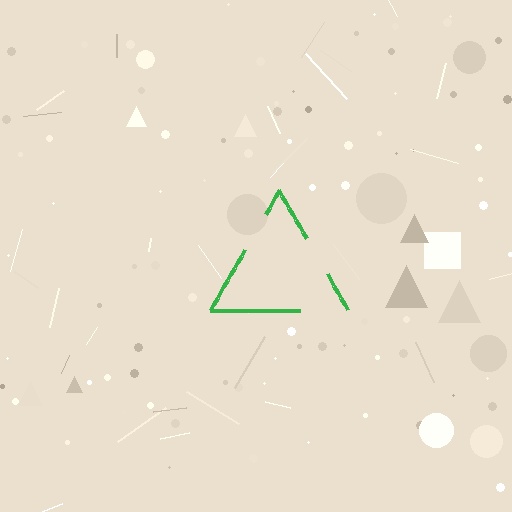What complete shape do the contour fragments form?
The contour fragments form a triangle.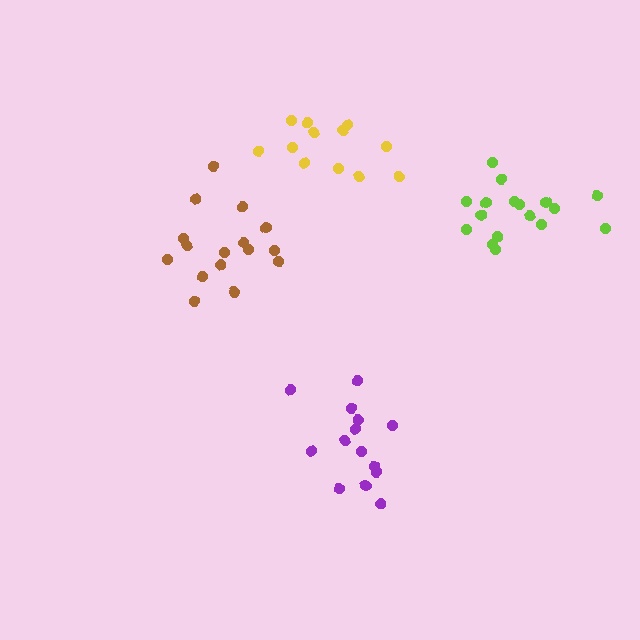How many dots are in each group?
Group 1: 12 dots, Group 2: 16 dots, Group 3: 17 dots, Group 4: 14 dots (59 total).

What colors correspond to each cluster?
The clusters are colored: yellow, brown, lime, purple.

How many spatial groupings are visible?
There are 4 spatial groupings.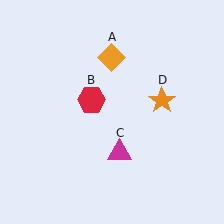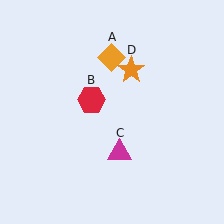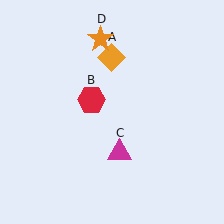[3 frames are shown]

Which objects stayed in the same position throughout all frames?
Orange diamond (object A) and red hexagon (object B) and magenta triangle (object C) remained stationary.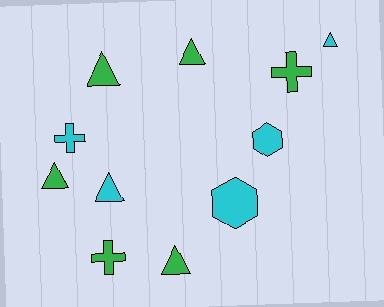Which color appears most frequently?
Green, with 6 objects.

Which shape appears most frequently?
Triangle, with 6 objects.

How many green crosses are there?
There are 2 green crosses.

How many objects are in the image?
There are 11 objects.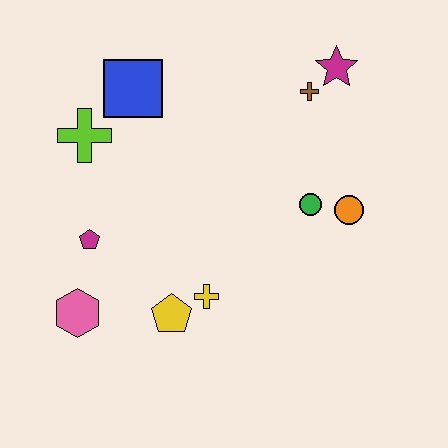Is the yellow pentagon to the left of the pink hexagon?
No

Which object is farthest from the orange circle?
The pink hexagon is farthest from the orange circle.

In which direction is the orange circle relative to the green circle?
The orange circle is to the right of the green circle.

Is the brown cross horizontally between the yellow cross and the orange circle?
Yes